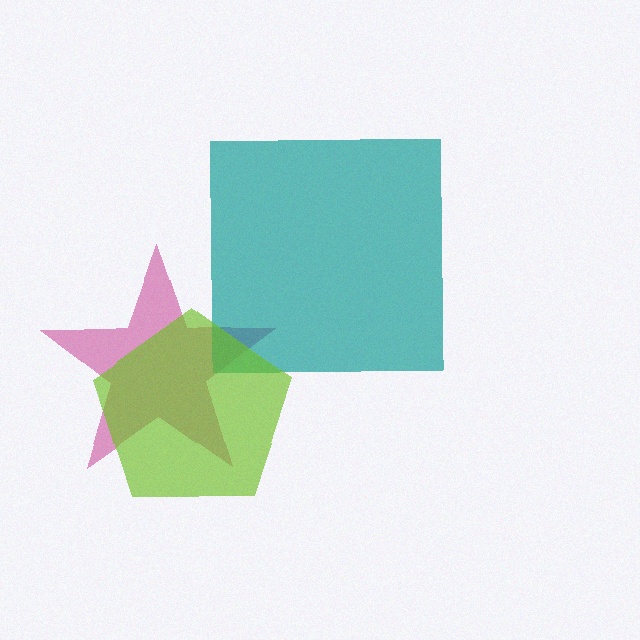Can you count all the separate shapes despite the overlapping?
Yes, there are 3 separate shapes.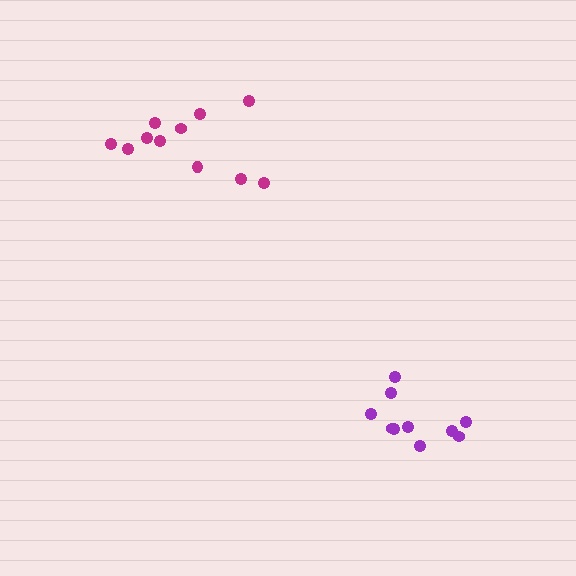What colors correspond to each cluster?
The clusters are colored: magenta, purple.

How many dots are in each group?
Group 1: 11 dots, Group 2: 10 dots (21 total).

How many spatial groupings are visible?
There are 2 spatial groupings.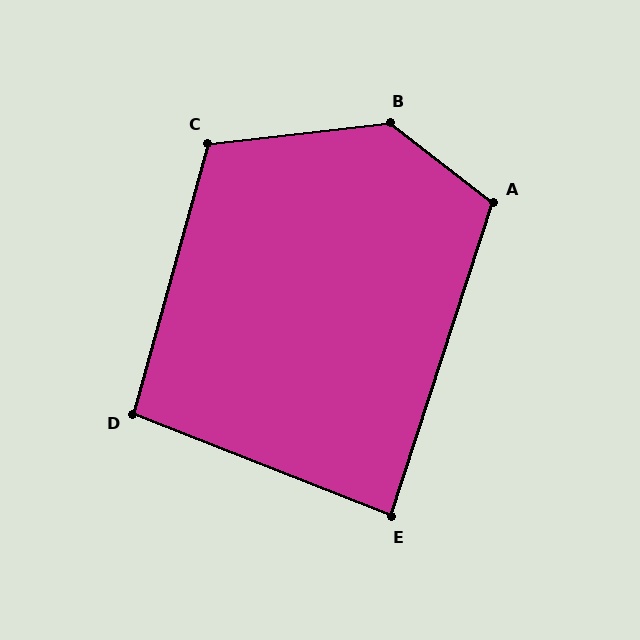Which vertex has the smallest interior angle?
E, at approximately 86 degrees.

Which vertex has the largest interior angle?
B, at approximately 136 degrees.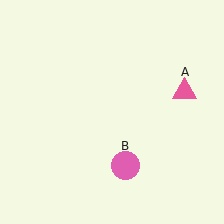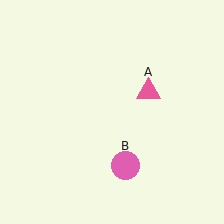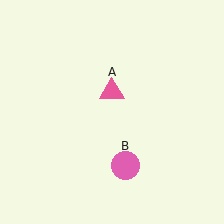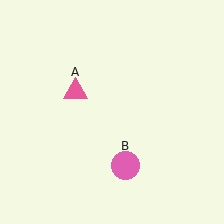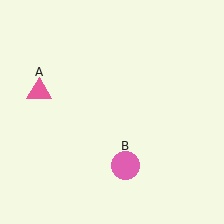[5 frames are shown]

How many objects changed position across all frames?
1 object changed position: pink triangle (object A).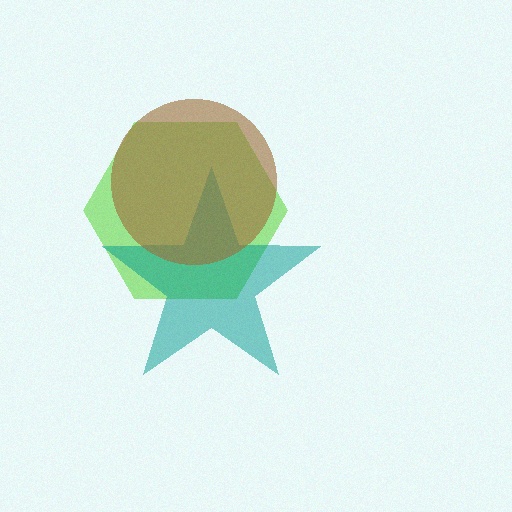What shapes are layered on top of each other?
The layered shapes are: a lime hexagon, a teal star, a brown circle.